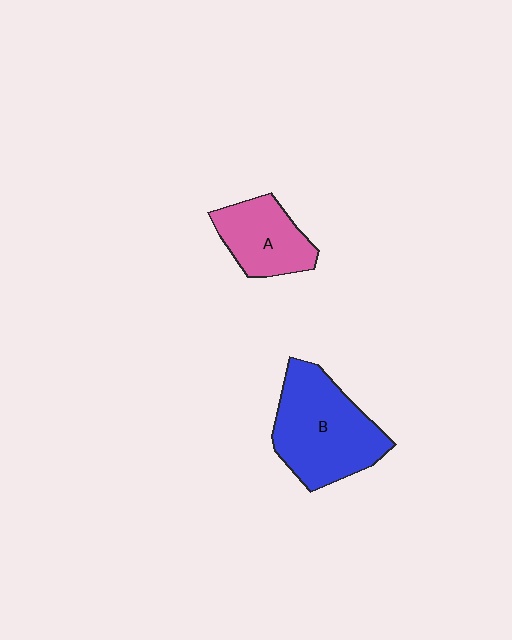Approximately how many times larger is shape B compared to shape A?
Approximately 1.7 times.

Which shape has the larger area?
Shape B (blue).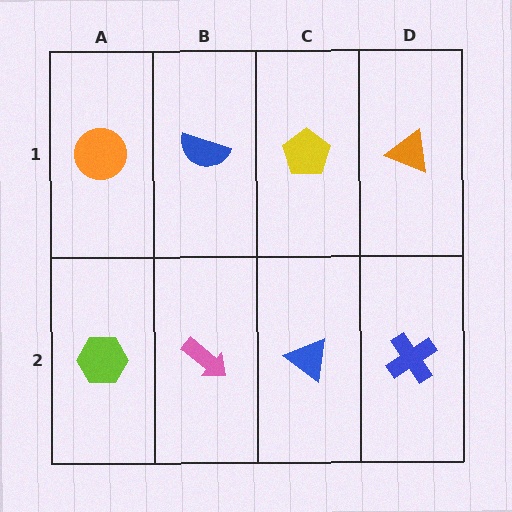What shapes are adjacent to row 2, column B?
A blue semicircle (row 1, column B), a lime hexagon (row 2, column A), a blue triangle (row 2, column C).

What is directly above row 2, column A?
An orange circle.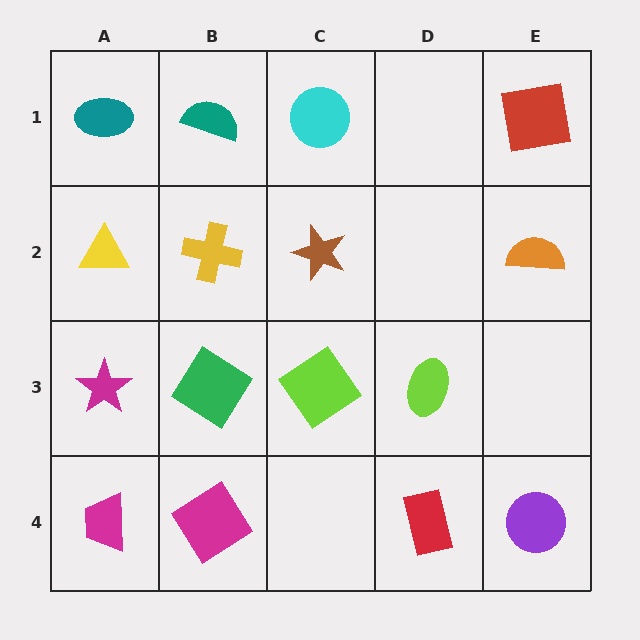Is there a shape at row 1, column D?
No, that cell is empty.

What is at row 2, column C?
A brown star.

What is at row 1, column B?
A teal semicircle.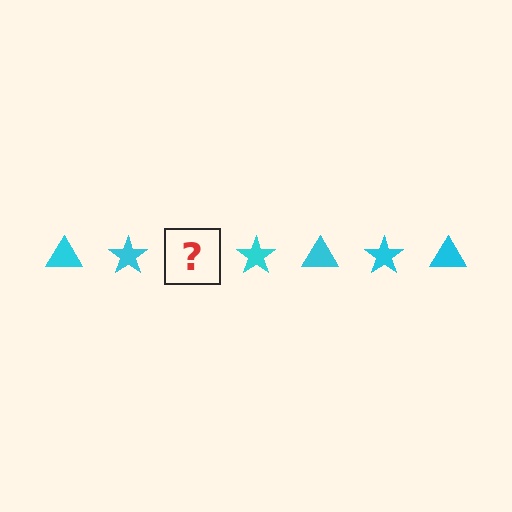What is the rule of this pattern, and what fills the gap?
The rule is that the pattern cycles through triangle, star shapes in cyan. The gap should be filled with a cyan triangle.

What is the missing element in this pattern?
The missing element is a cyan triangle.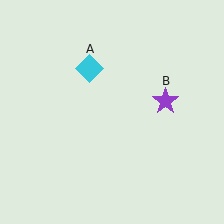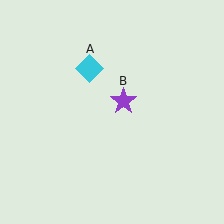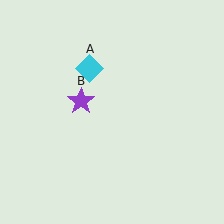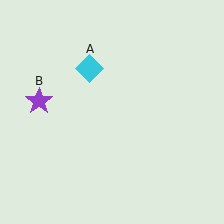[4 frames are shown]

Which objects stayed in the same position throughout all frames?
Cyan diamond (object A) remained stationary.